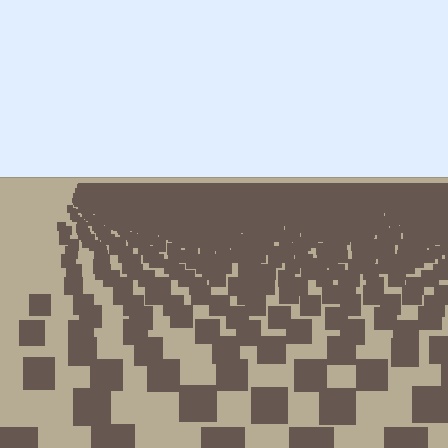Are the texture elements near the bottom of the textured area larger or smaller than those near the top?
Larger. Near the bottom, elements are closer to the viewer and appear at a bigger on-screen size.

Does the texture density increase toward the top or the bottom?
Density increases toward the top.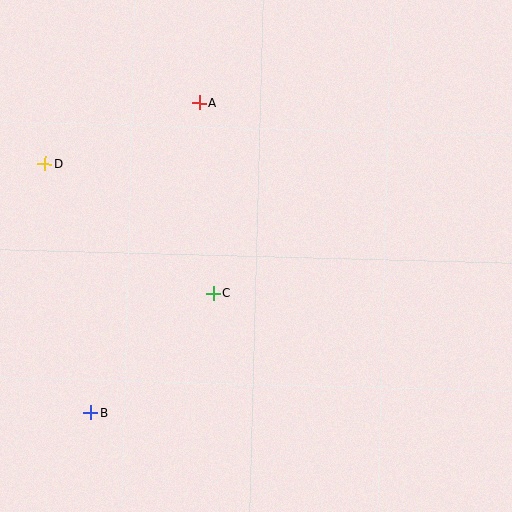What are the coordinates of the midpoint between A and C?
The midpoint between A and C is at (206, 198).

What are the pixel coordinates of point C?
Point C is at (213, 293).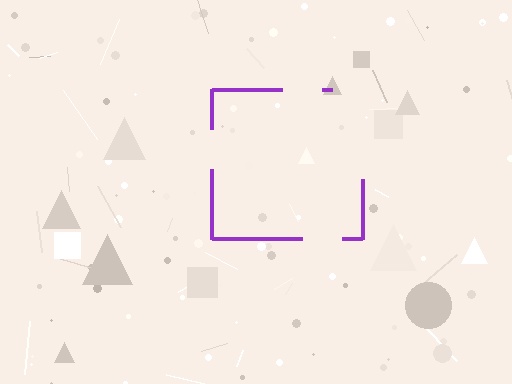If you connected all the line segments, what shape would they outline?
They would outline a square.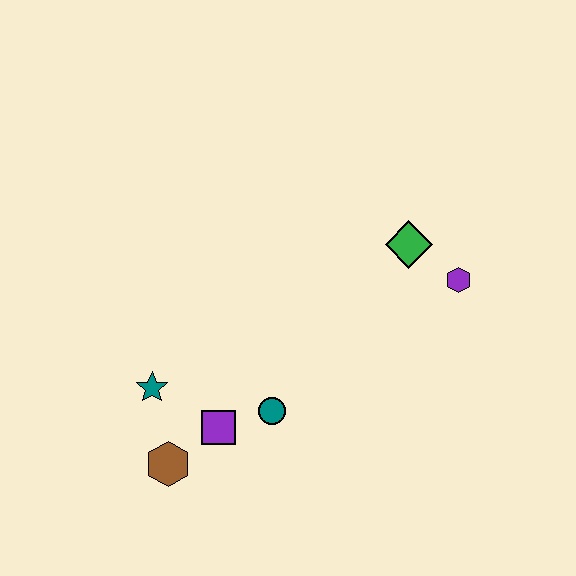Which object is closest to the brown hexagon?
The purple square is closest to the brown hexagon.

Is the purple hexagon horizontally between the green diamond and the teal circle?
No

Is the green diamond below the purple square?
No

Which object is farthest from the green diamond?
The brown hexagon is farthest from the green diamond.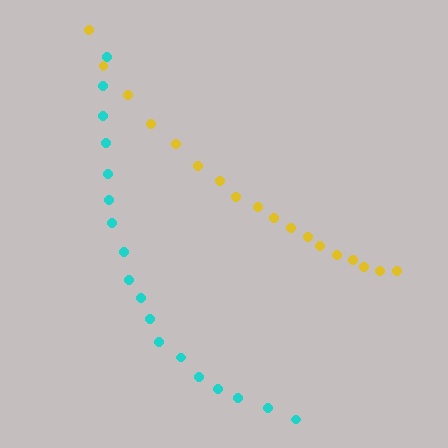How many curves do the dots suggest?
There are 2 distinct paths.